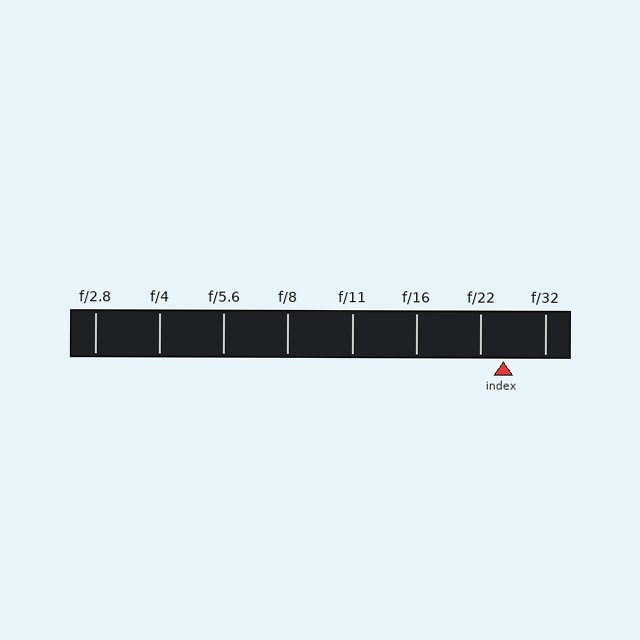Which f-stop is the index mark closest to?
The index mark is closest to f/22.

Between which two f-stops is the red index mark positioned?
The index mark is between f/22 and f/32.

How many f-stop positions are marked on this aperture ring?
There are 8 f-stop positions marked.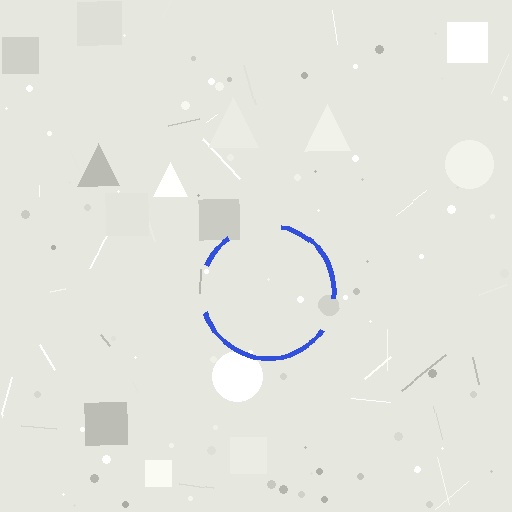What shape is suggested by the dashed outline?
The dashed outline suggests a circle.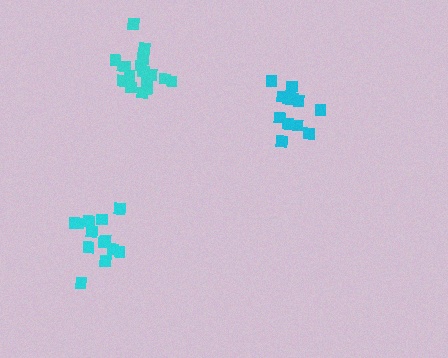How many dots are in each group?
Group 1: 13 dots, Group 2: 13 dots, Group 3: 18 dots (44 total).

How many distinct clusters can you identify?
There are 3 distinct clusters.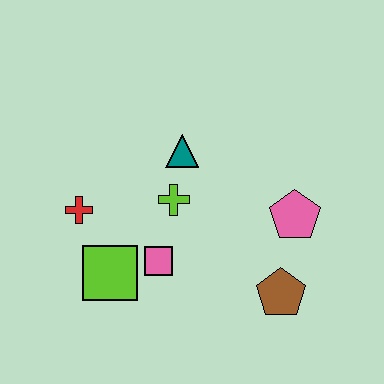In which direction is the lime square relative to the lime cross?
The lime square is below the lime cross.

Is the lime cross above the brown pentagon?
Yes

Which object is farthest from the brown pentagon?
The red cross is farthest from the brown pentagon.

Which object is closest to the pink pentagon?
The brown pentagon is closest to the pink pentagon.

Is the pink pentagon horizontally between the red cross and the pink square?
No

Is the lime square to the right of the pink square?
No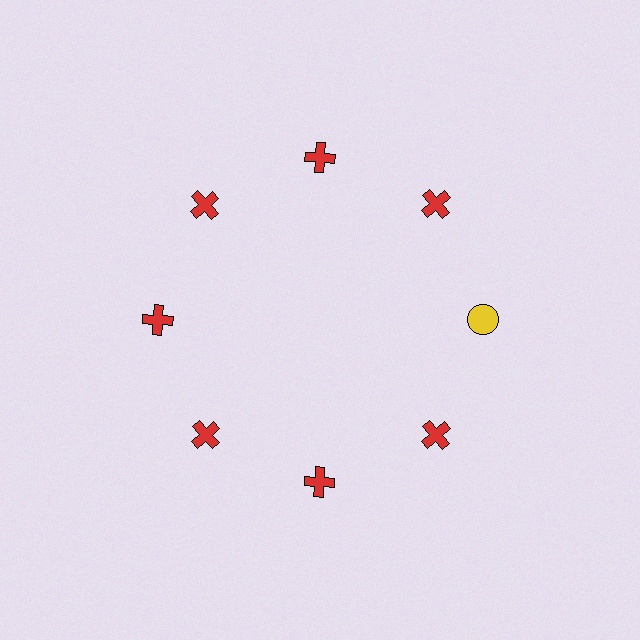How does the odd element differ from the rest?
It differs in both color (yellow instead of red) and shape (circle instead of cross).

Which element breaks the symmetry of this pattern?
The yellow circle at roughly the 3 o'clock position breaks the symmetry. All other shapes are red crosses.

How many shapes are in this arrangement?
There are 8 shapes arranged in a ring pattern.